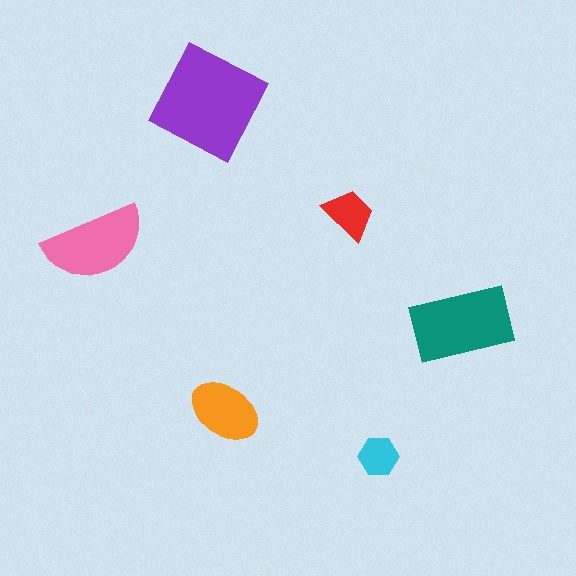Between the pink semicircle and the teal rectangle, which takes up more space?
The teal rectangle.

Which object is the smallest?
The cyan hexagon.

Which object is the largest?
The purple square.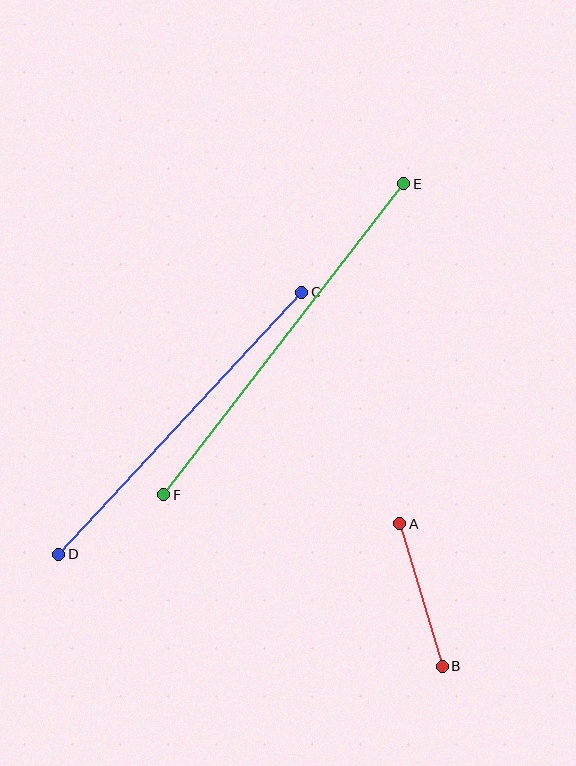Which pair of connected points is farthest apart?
Points E and F are farthest apart.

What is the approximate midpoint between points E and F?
The midpoint is at approximately (284, 339) pixels.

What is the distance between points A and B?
The distance is approximately 149 pixels.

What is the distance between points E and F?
The distance is approximately 393 pixels.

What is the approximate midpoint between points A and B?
The midpoint is at approximately (421, 595) pixels.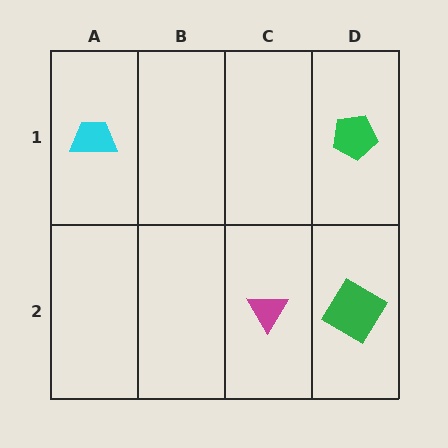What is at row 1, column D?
A green pentagon.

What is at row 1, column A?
A cyan trapezoid.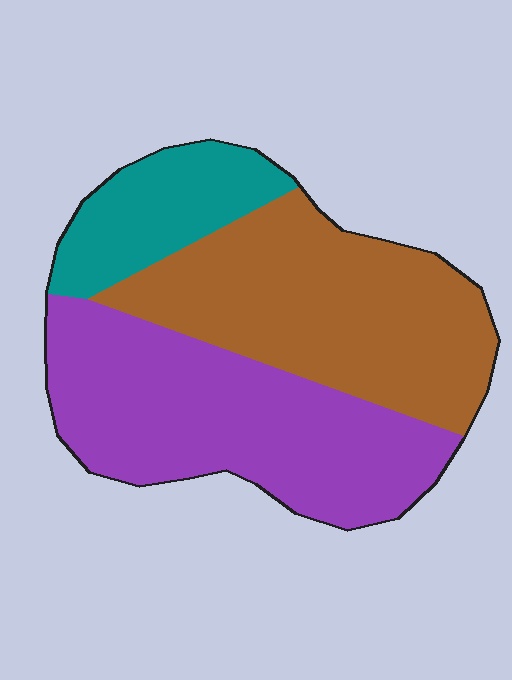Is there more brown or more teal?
Brown.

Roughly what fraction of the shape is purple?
Purple takes up between a third and a half of the shape.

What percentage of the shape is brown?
Brown takes up about two fifths (2/5) of the shape.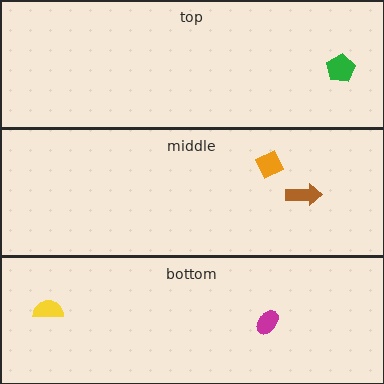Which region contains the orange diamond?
The middle region.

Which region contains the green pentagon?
The top region.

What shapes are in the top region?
The green pentagon.